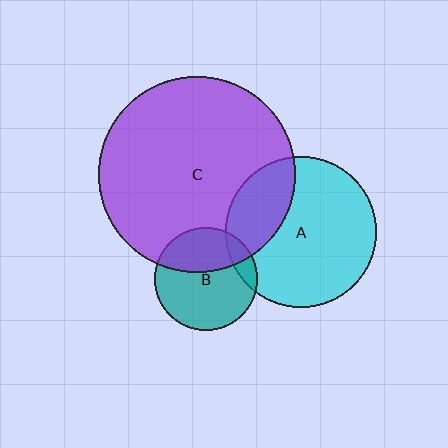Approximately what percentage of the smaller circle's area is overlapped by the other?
Approximately 25%.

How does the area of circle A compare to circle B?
Approximately 2.2 times.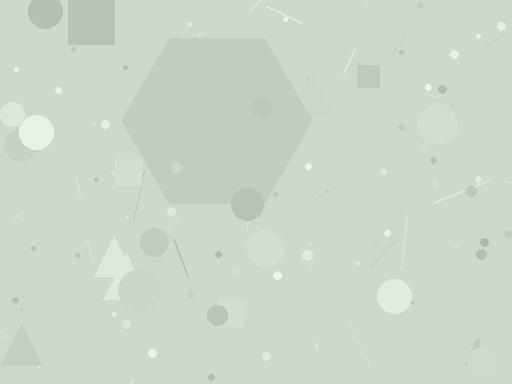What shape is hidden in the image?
A hexagon is hidden in the image.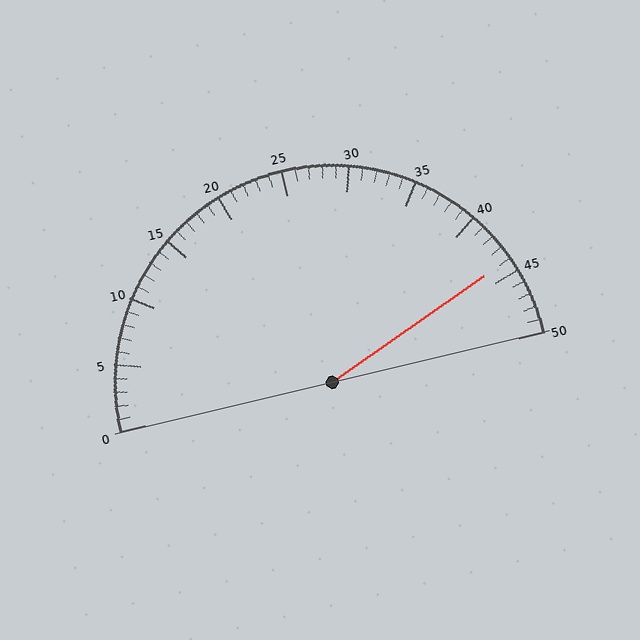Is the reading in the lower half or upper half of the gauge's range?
The reading is in the upper half of the range (0 to 50).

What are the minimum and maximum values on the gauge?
The gauge ranges from 0 to 50.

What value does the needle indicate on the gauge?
The needle indicates approximately 44.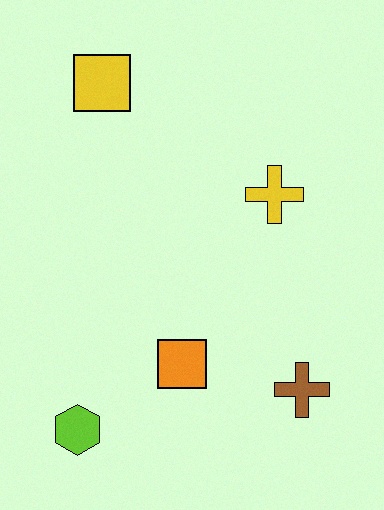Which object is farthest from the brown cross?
The yellow square is farthest from the brown cross.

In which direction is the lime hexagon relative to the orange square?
The lime hexagon is to the left of the orange square.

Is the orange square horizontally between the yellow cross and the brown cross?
No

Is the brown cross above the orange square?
No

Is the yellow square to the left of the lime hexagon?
No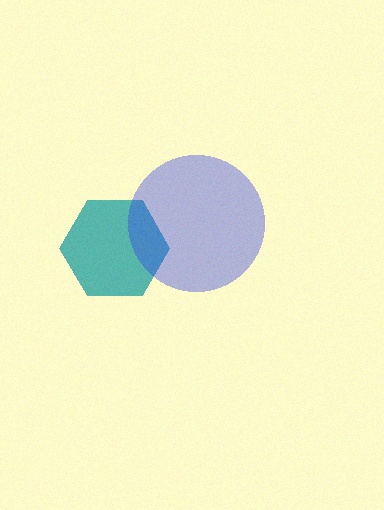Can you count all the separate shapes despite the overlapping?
Yes, there are 2 separate shapes.